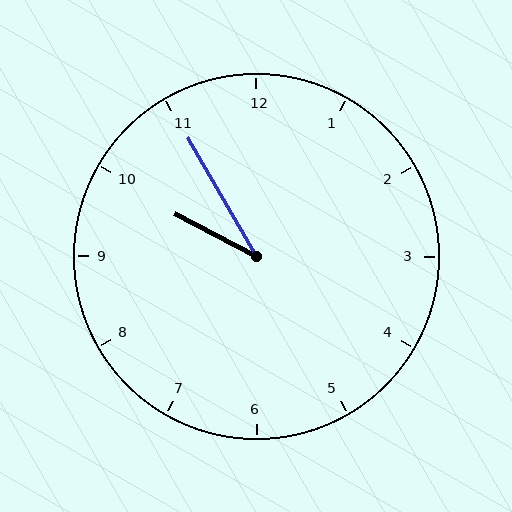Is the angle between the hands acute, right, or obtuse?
It is acute.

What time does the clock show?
9:55.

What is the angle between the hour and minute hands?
Approximately 32 degrees.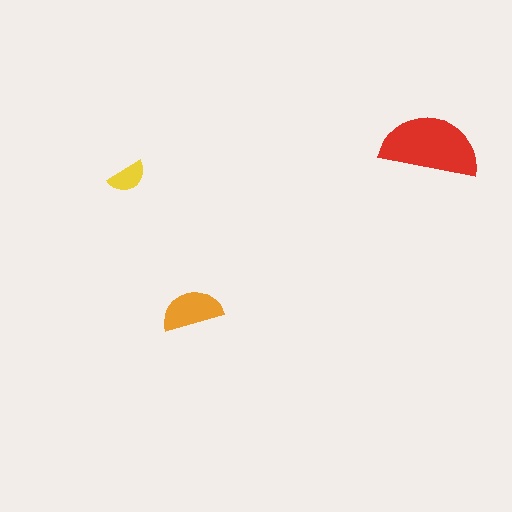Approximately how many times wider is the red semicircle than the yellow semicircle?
About 2.5 times wider.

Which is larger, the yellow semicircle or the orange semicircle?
The orange one.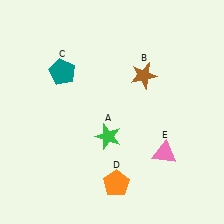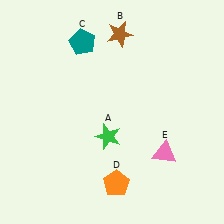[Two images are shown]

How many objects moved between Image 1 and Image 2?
2 objects moved between the two images.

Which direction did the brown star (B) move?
The brown star (B) moved up.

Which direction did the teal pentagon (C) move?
The teal pentagon (C) moved up.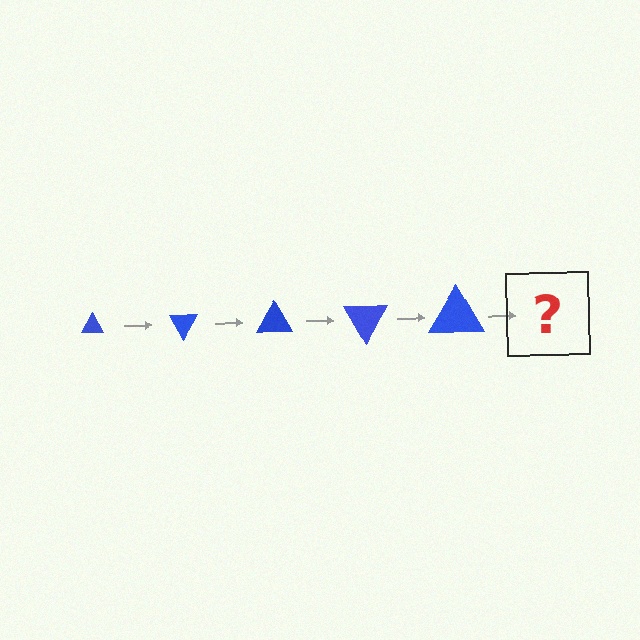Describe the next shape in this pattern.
It should be a triangle, larger than the previous one and rotated 300 degrees from the start.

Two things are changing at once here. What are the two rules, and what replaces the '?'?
The two rules are that the triangle grows larger each step and it rotates 60 degrees each step. The '?' should be a triangle, larger than the previous one and rotated 300 degrees from the start.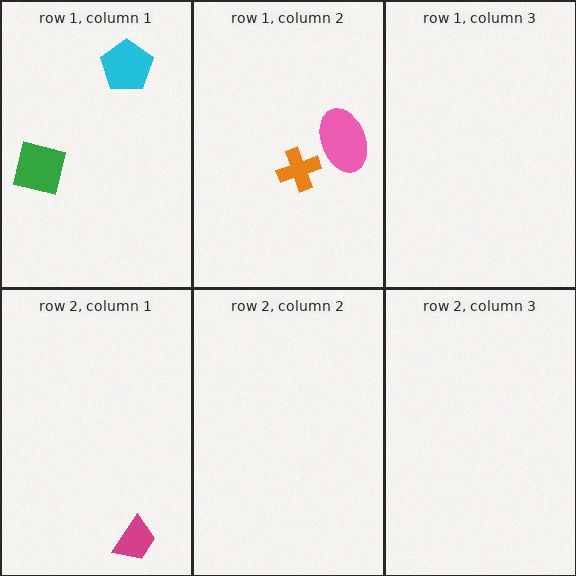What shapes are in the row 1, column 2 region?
The pink ellipse, the orange cross.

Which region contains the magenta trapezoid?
The row 2, column 1 region.